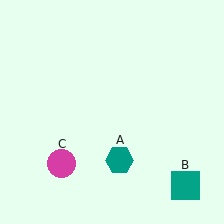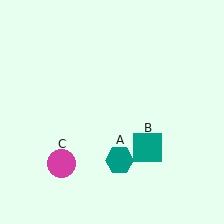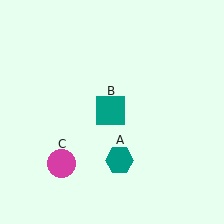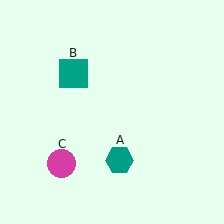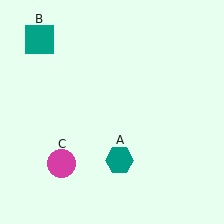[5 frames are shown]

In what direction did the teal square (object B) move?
The teal square (object B) moved up and to the left.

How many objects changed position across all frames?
1 object changed position: teal square (object B).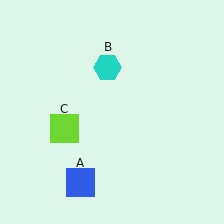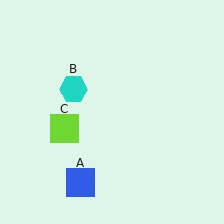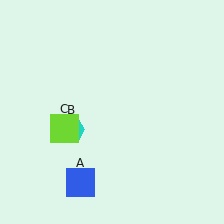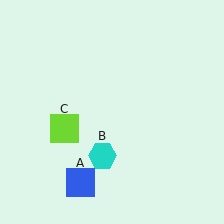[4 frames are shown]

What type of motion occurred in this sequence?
The cyan hexagon (object B) rotated counterclockwise around the center of the scene.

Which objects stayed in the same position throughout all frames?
Blue square (object A) and lime square (object C) remained stationary.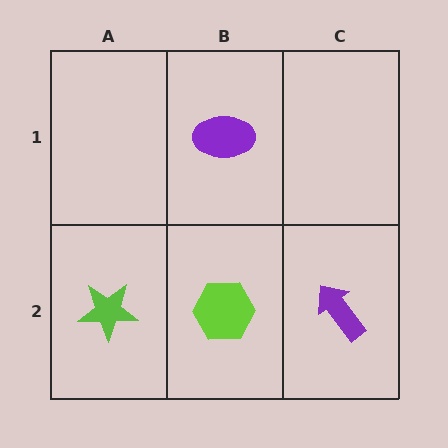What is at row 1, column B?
A purple ellipse.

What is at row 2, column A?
A lime star.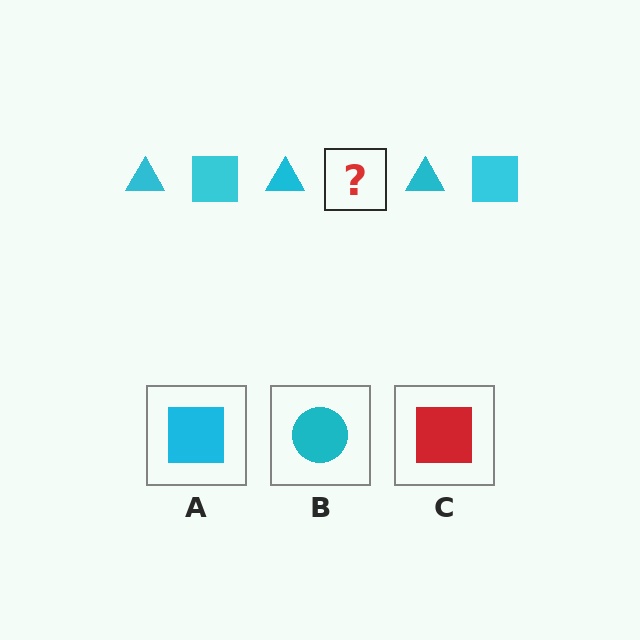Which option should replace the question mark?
Option A.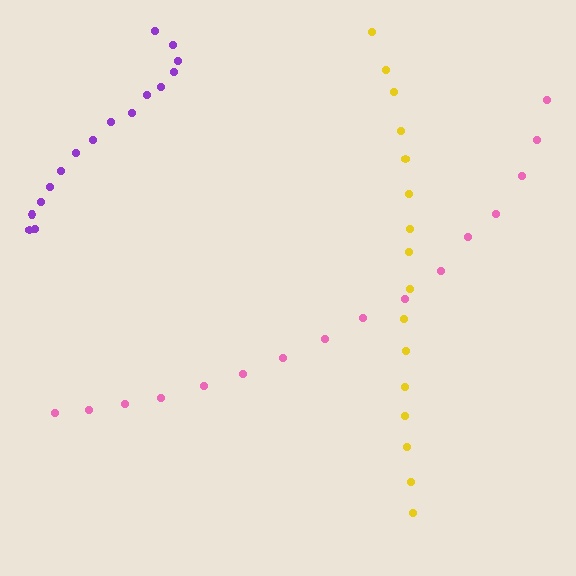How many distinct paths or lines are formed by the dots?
There are 3 distinct paths.